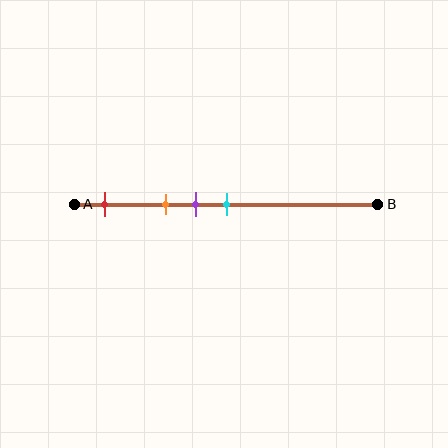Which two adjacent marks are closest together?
The purple and cyan marks are the closest adjacent pair.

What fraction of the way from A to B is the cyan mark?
The cyan mark is approximately 50% (0.5) of the way from A to B.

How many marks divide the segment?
There are 4 marks dividing the segment.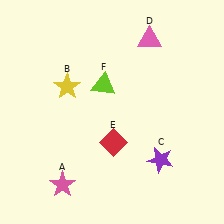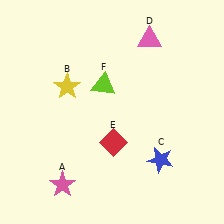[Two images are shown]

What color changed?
The star (C) changed from purple in Image 1 to blue in Image 2.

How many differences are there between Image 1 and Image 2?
There is 1 difference between the two images.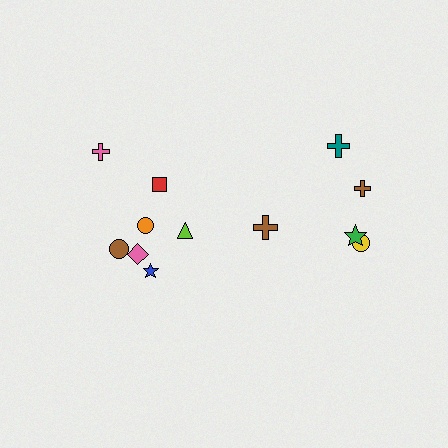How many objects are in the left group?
There are 7 objects.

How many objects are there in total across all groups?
There are 12 objects.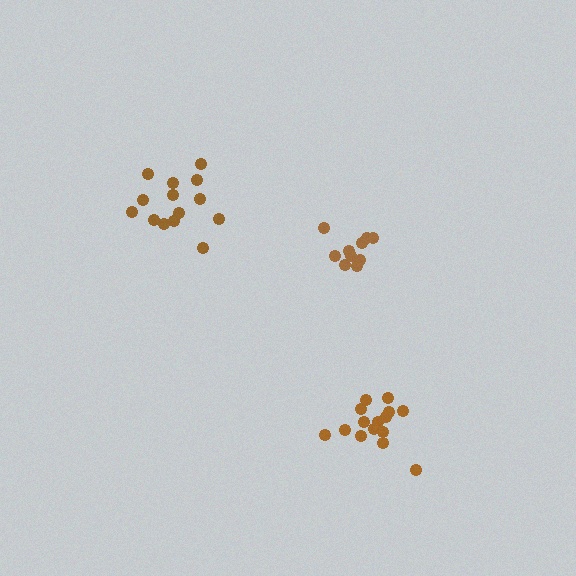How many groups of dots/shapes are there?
There are 3 groups.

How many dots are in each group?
Group 1: 14 dots, Group 2: 15 dots, Group 3: 10 dots (39 total).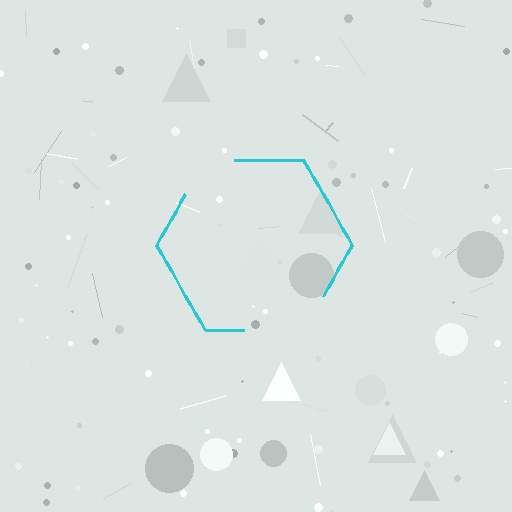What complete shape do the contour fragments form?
The contour fragments form a hexagon.